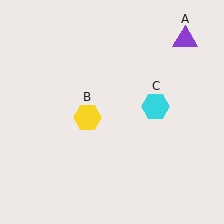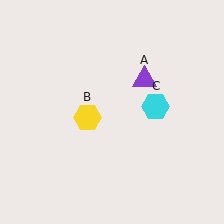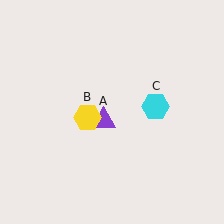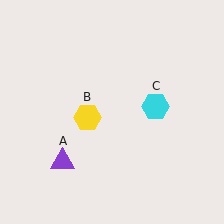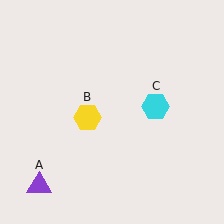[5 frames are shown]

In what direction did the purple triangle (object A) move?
The purple triangle (object A) moved down and to the left.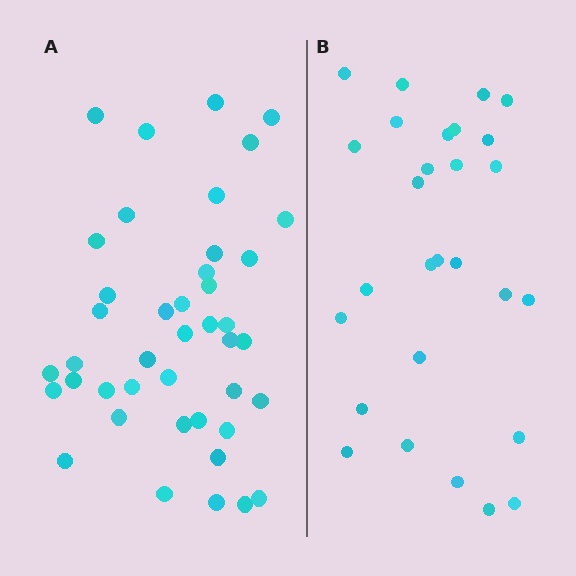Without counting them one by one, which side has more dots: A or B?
Region A (the left region) has more dots.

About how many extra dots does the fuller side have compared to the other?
Region A has approximately 15 more dots than region B.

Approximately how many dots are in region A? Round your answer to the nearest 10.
About 40 dots. (The exact count is 42, which rounds to 40.)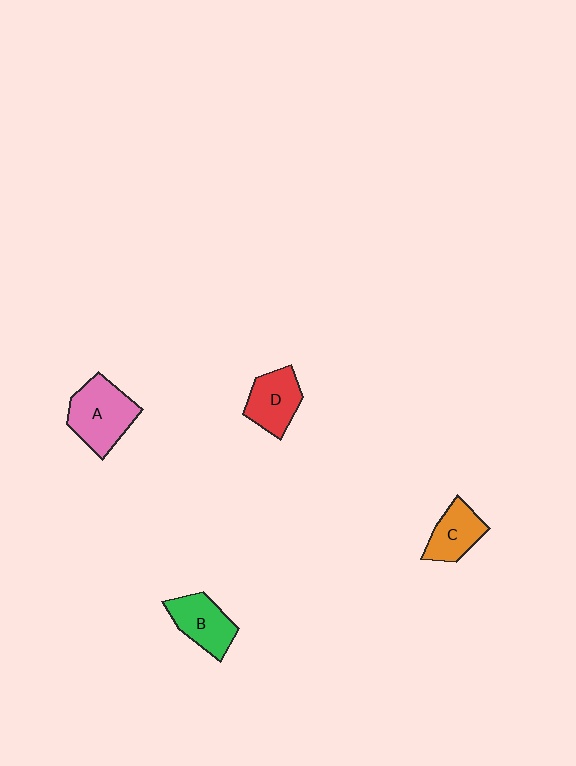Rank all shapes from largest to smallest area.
From largest to smallest: A (pink), B (green), D (red), C (orange).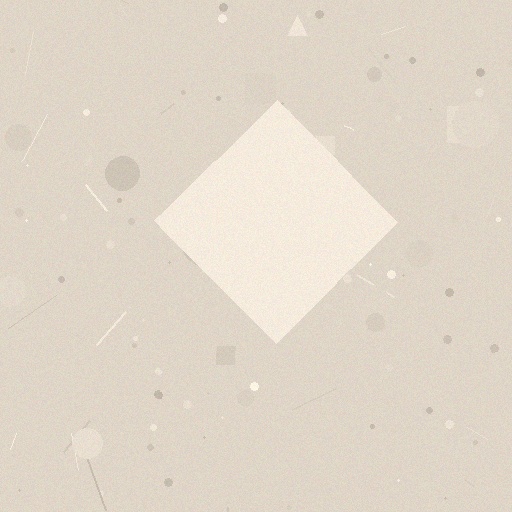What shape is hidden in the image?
A diamond is hidden in the image.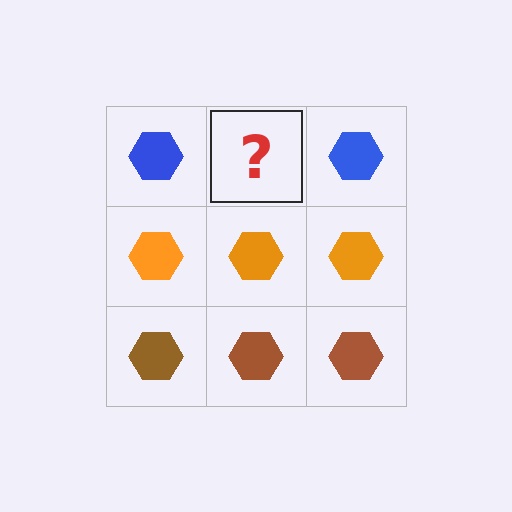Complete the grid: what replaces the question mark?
The question mark should be replaced with a blue hexagon.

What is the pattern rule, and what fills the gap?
The rule is that each row has a consistent color. The gap should be filled with a blue hexagon.